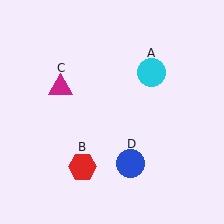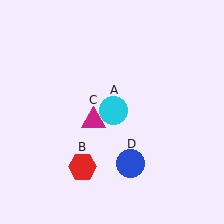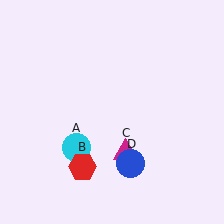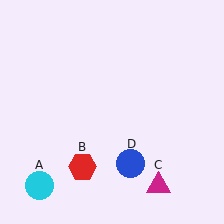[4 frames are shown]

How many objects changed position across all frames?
2 objects changed position: cyan circle (object A), magenta triangle (object C).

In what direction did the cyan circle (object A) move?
The cyan circle (object A) moved down and to the left.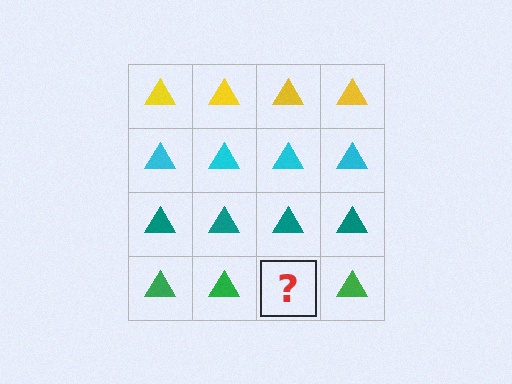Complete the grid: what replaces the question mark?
The question mark should be replaced with a green triangle.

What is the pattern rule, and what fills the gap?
The rule is that each row has a consistent color. The gap should be filled with a green triangle.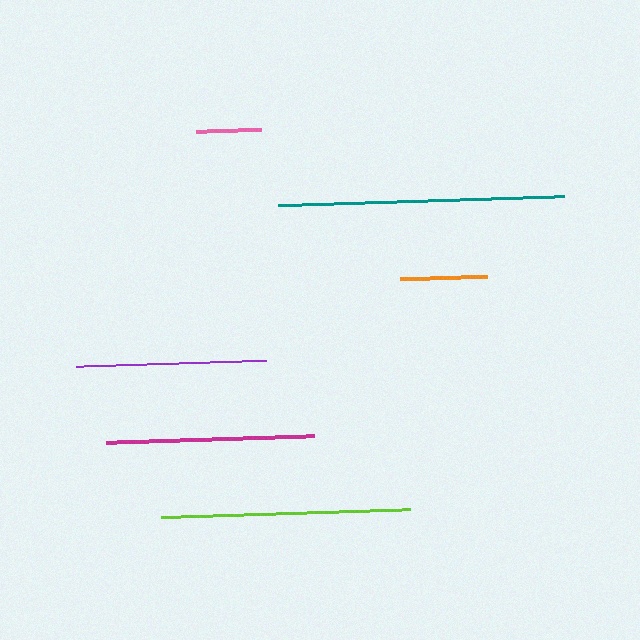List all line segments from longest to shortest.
From longest to shortest: teal, lime, magenta, purple, orange, pink.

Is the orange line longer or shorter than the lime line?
The lime line is longer than the orange line.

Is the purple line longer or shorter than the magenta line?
The magenta line is longer than the purple line.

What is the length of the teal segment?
The teal segment is approximately 286 pixels long.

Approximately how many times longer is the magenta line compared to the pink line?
The magenta line is approximately 3.2 times the length of the pink line.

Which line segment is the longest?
The teal line is the longest at approximately 286 pixels.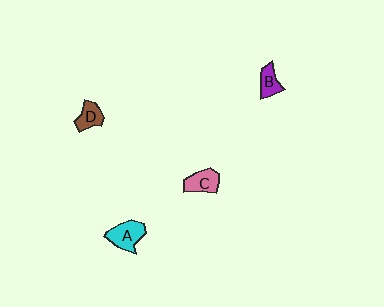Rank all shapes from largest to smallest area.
From largest to smallest: A (cyan), C (pink), D (brown), B (purple).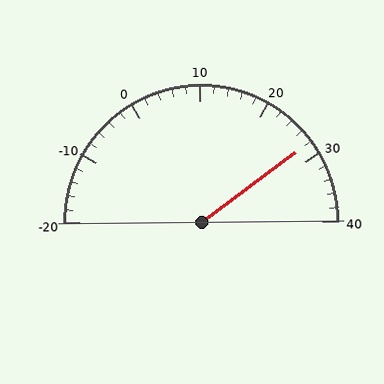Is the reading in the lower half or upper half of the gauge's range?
The reading is in the upper half of the range (-20 to 40).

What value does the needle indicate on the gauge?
The needle indicates approximately 28.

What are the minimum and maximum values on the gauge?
The gauge ranges from -20 to 40.